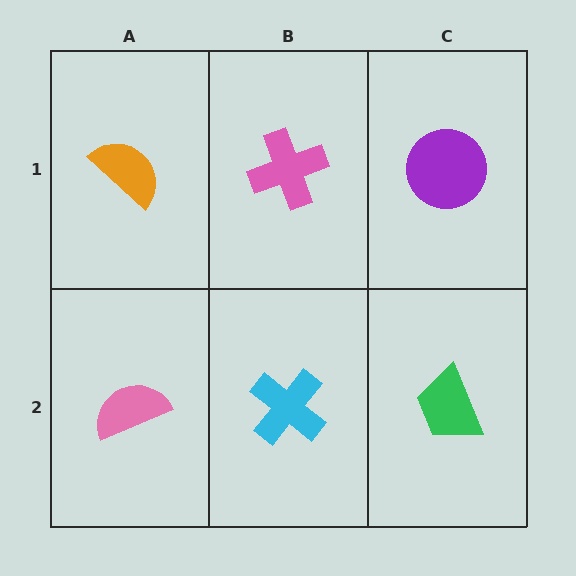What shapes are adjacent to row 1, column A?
A pink semicircle (row 2, column A), a pink cross (row 1, column B).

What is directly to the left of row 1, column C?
A pink cross.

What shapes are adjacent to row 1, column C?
A green trapezoid (row 2, column C), a pink cross (row 1, column B).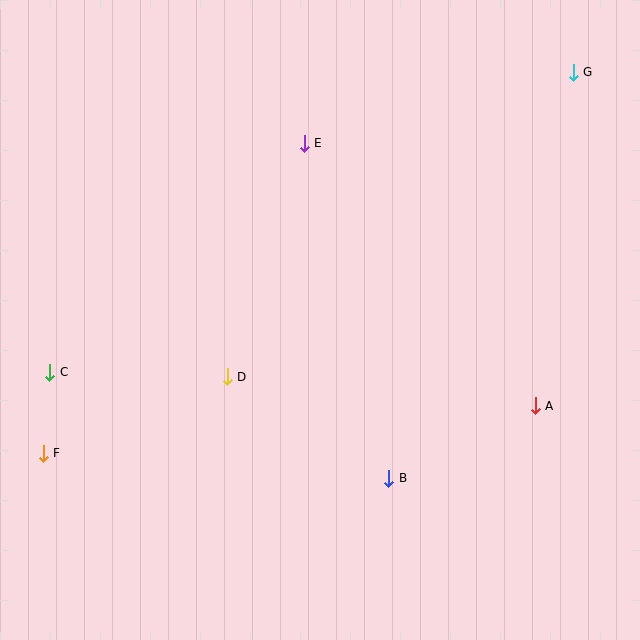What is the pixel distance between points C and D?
The distance between C and D is 177 pixels.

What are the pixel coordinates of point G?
Point G is at (573, 72).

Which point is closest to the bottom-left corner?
Point F is closest to the bottom-left corner.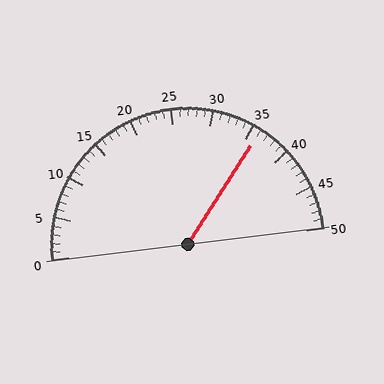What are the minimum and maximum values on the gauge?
The gauge ranges from 0 to 50.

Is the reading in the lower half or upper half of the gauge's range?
The reading is in the upper half of the range (0 to 50).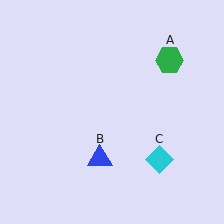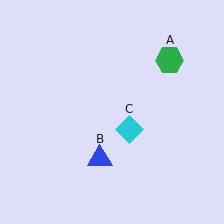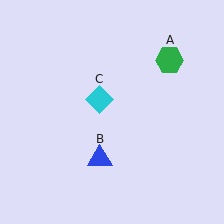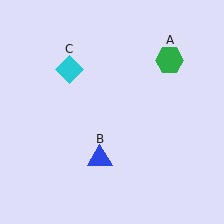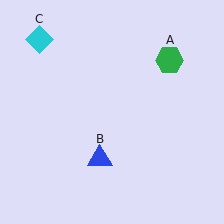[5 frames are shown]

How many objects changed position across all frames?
1 object changed position: cyan diamond (object C).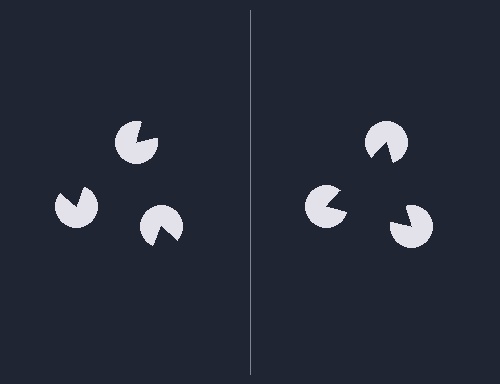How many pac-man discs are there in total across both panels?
6 — 3 on each side.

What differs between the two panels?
The pac-man discs are positioned identically on both sides; only the wedge orientations differ. On the right they align to a triangle; on the left they are misaligned.